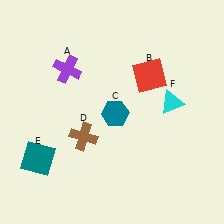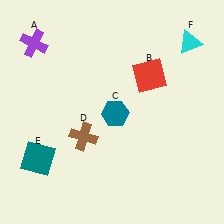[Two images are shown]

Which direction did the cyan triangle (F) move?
The cyan triangle (F) moved up.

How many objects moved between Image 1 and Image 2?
2 objects moved between the two images.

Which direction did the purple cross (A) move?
The purple cross (A) moved left.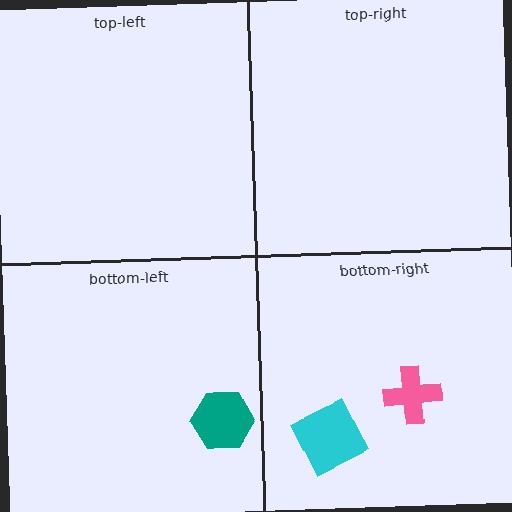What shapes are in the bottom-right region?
The pink cross, the cyan diamond.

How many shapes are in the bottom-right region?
2.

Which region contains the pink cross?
The bottom-right region.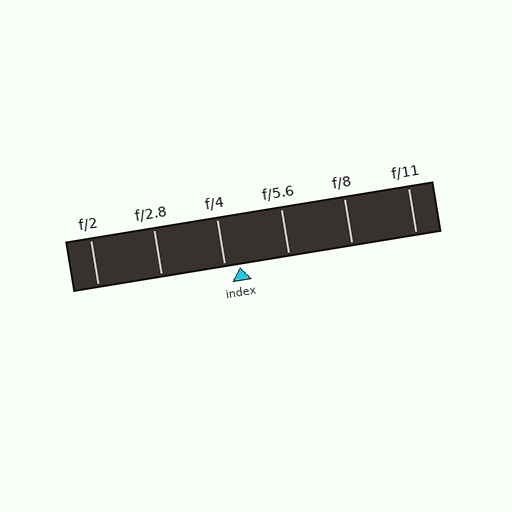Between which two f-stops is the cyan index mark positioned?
The index mark is between f/4 and f/5.6.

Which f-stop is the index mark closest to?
The index mark is closest to f/4.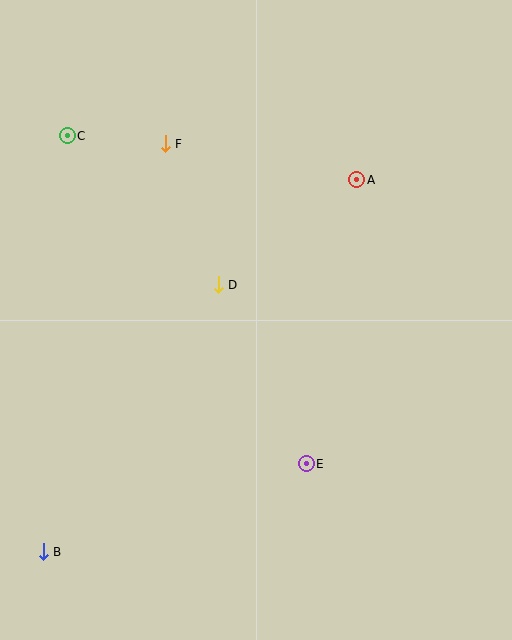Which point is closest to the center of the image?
Point D at (218, 285) is closest to the center.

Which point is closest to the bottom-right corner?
Point E is closest to the bottom-right corner.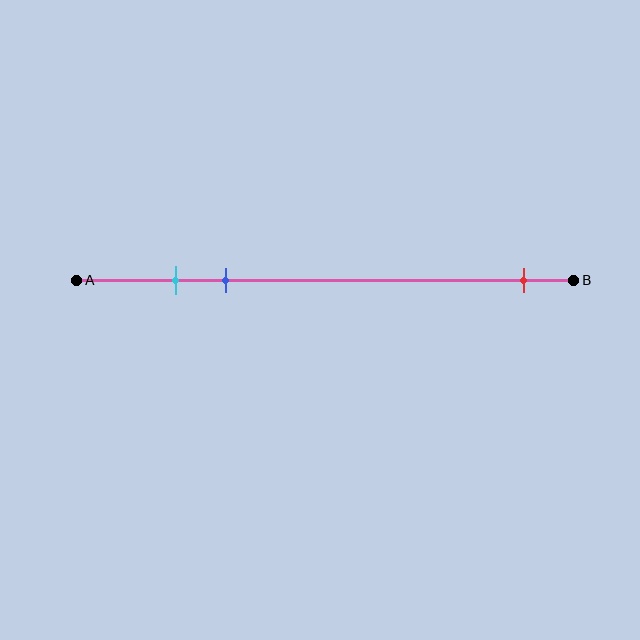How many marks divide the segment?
There are 3 marks dividing the segment.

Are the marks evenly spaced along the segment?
No, the marks are not evenly spaced.